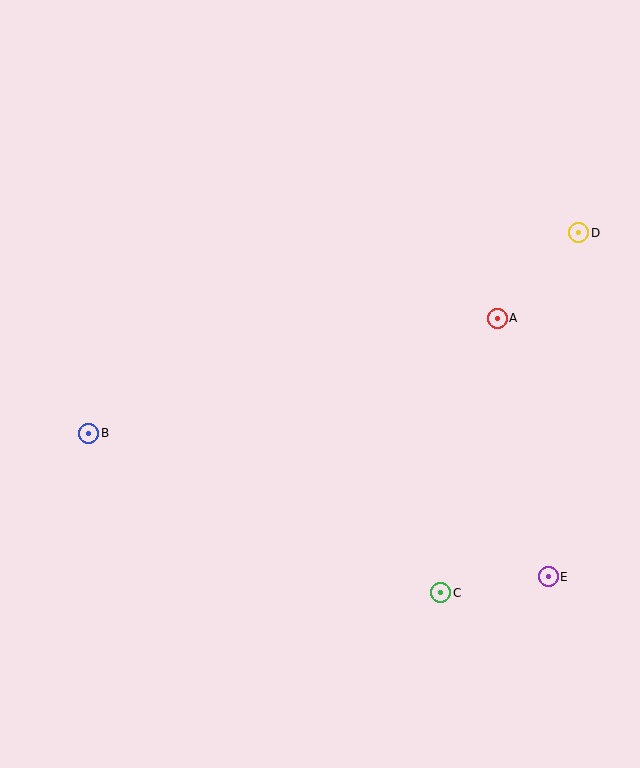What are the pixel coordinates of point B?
Point B is at (89, 433).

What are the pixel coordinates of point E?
Point E is at (548, 577).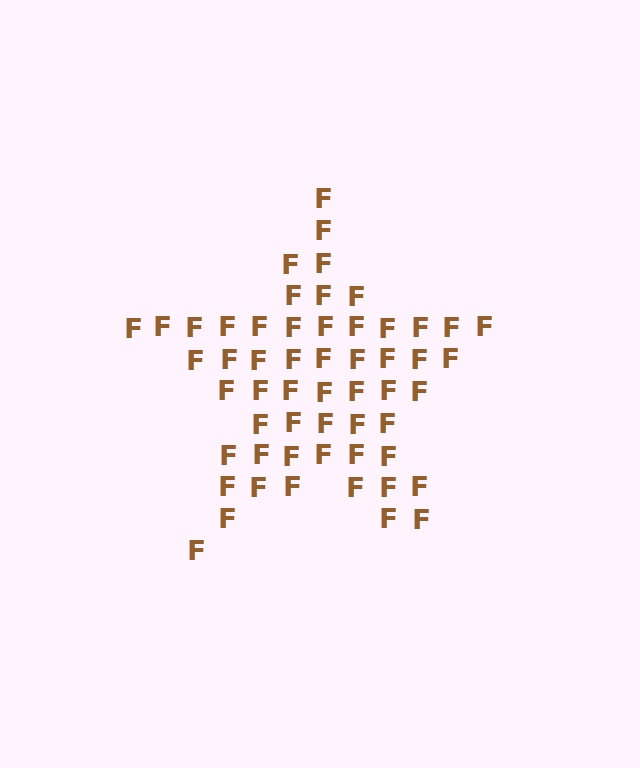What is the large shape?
The large shape is a star.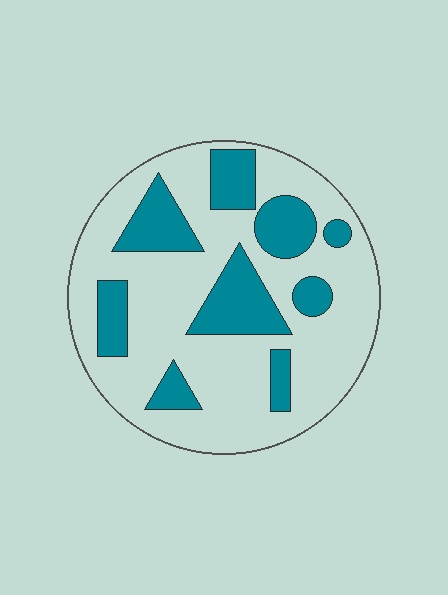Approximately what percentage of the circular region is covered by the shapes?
Approximately 30%.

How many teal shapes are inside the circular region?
9.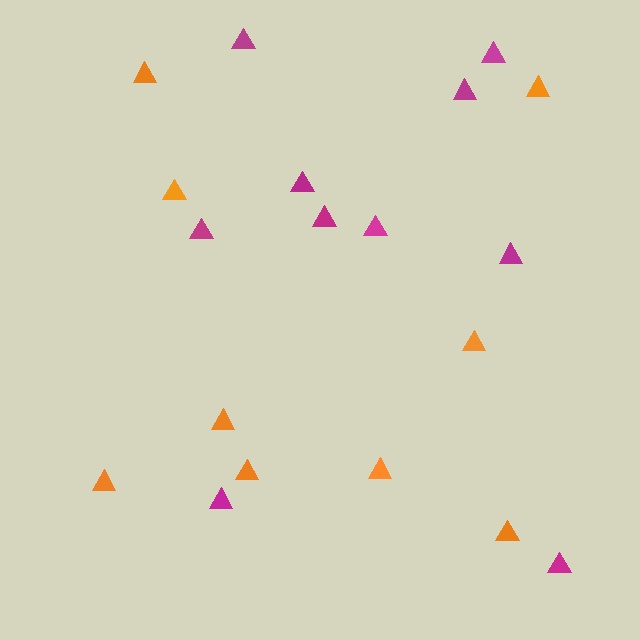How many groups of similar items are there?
There are 2 groups: one group of magenta triangles (10) and one group of orange triangles (9).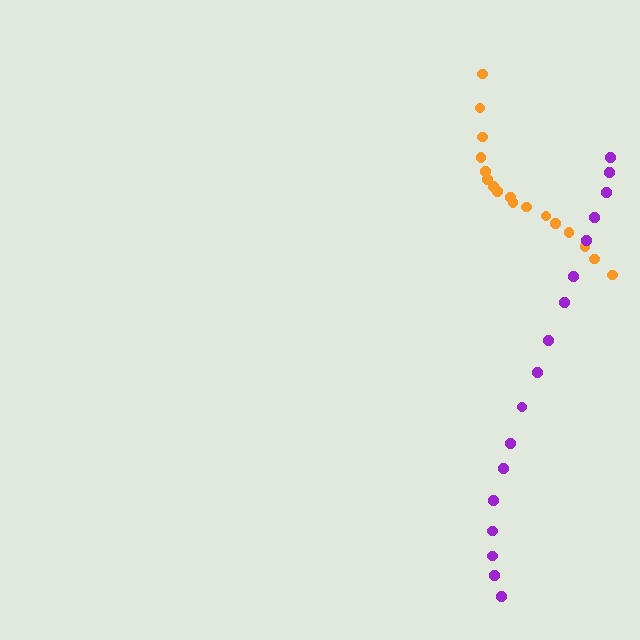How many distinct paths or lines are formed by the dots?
There are 2 distinct paths.